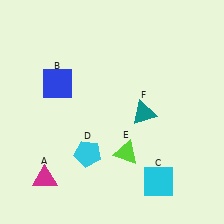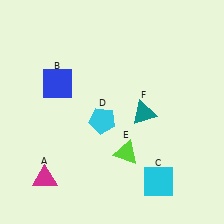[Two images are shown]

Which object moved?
The cyan pentagon (D) moved up.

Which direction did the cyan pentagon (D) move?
The cyan pentagon (D) moved up.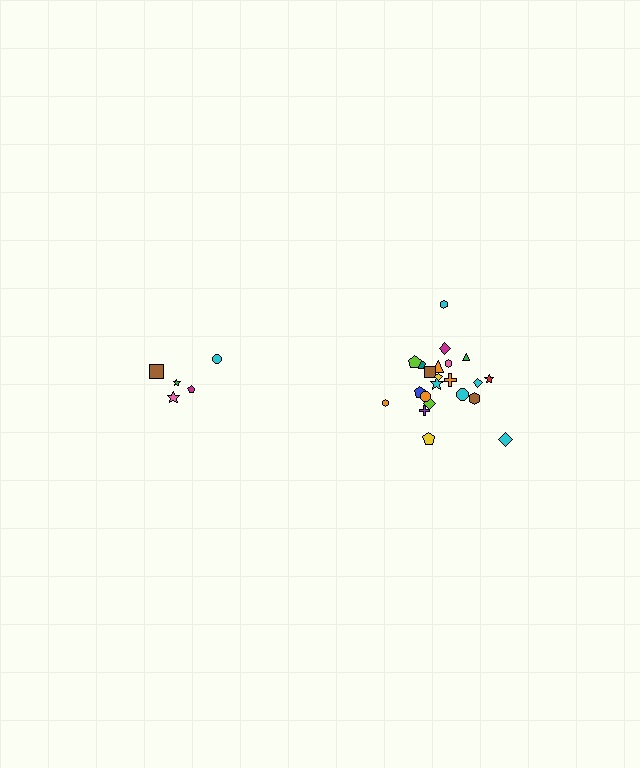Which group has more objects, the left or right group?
The right group.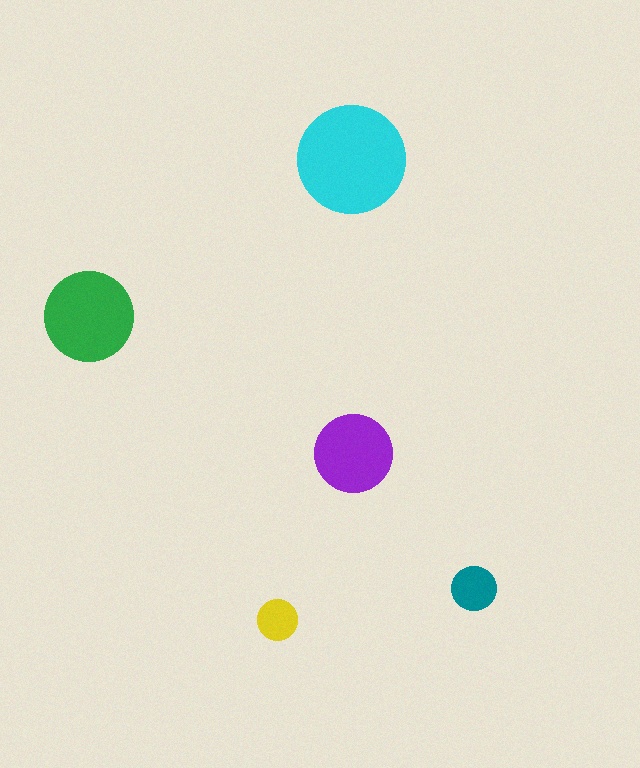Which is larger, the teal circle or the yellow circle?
The teal one.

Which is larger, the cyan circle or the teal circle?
The cyan one.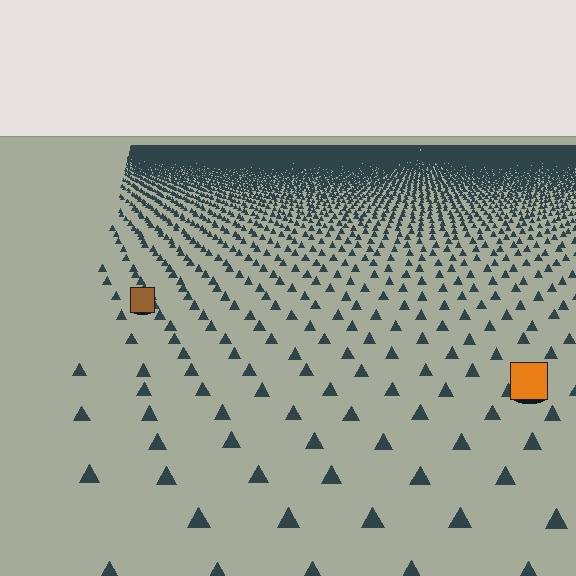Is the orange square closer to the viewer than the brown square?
Yes. The orange square is closer — you can tell from the texture gradient: the ground texture is coarser near it.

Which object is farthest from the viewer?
The brown square is farthest from the viewer. It appears smaller and the ground texture around it is denser.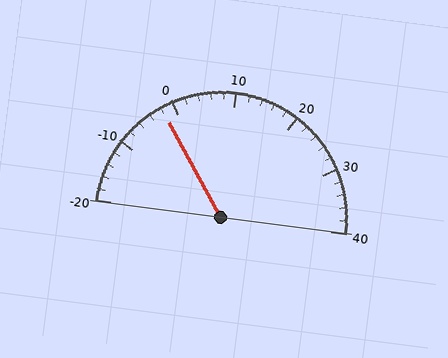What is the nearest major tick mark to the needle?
The nearest major tick mark is 0.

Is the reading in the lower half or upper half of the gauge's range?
The reading is in the lower half of the range (-20 to 40).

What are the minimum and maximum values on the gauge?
The gauge ranges from -20 to 40.